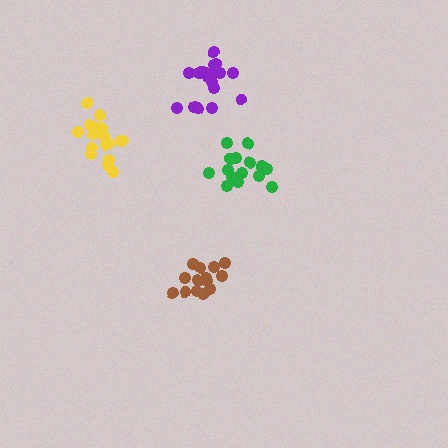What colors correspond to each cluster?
The clusters are colored: brown, purple, green, yellow.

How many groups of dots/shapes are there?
There are 4 groups.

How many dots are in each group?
Group 1: 14 dots, Group 2: 18 dots, Group 3: 17 dots, Group 4: 18 dots (67 total).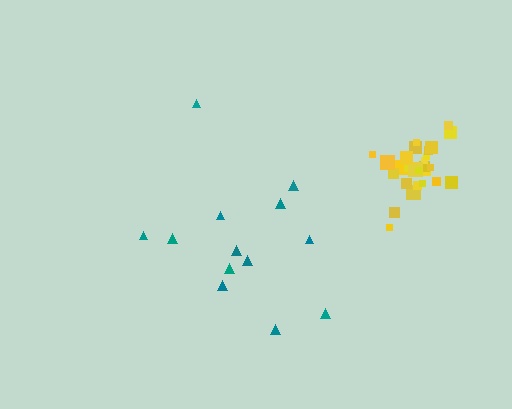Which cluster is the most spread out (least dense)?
Teal.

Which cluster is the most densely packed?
Yellow.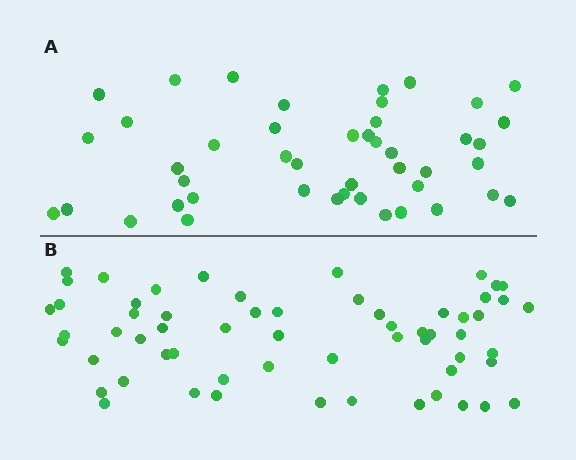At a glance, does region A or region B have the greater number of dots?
Region B (the bottom region) has more dots.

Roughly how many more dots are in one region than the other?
Region B has approximately 15 more dots than region A.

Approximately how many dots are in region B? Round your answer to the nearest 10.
About 60 dots.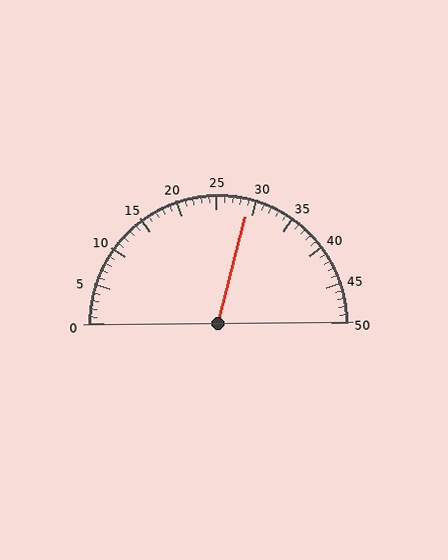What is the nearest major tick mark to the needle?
The nearest major tick mark is 30.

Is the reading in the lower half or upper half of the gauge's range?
The reading is in the upper half of the range (0 to 50).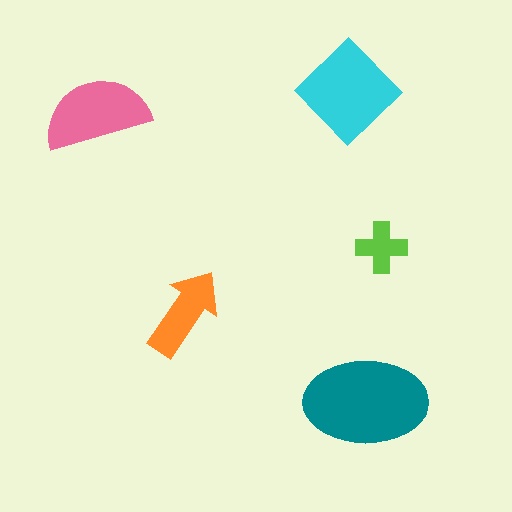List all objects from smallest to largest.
The lime cross, the orange arrow, the pink semicircle, the cyan diamond, the teal ellipse.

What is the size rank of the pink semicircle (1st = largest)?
3rd.